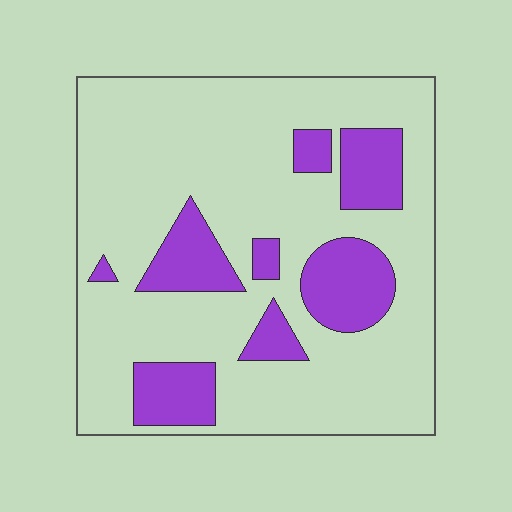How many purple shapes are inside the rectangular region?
8.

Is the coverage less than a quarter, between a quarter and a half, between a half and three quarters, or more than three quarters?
Less than a quarter.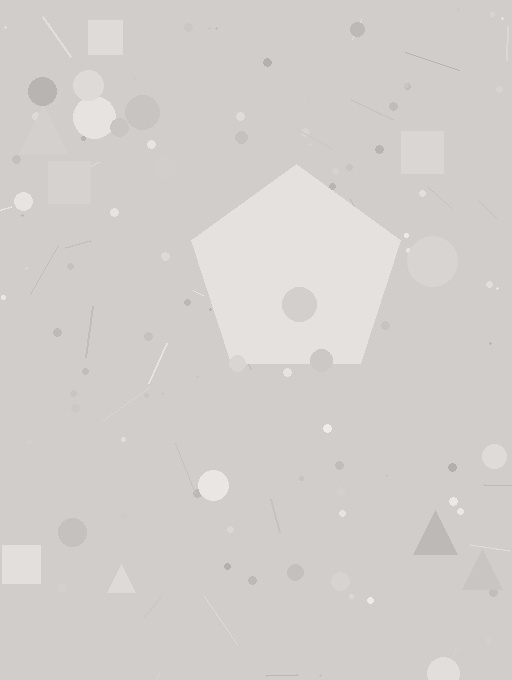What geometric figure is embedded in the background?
A pentagon is embedded in the background.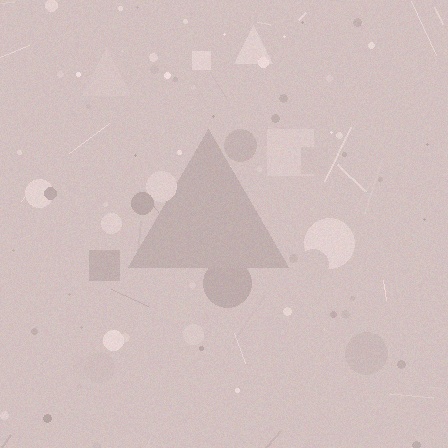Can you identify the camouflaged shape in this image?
The camouflaged shape is a triangle.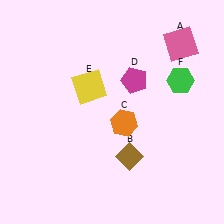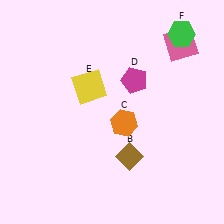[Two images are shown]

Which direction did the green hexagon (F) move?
The green hexagon (F) moved up.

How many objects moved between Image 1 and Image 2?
1 object moved between the two images.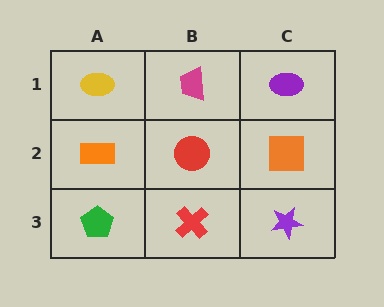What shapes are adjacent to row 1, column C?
An orange square (row 2, column C), a magenta trapezoid (row 1, column B).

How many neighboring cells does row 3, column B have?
3.